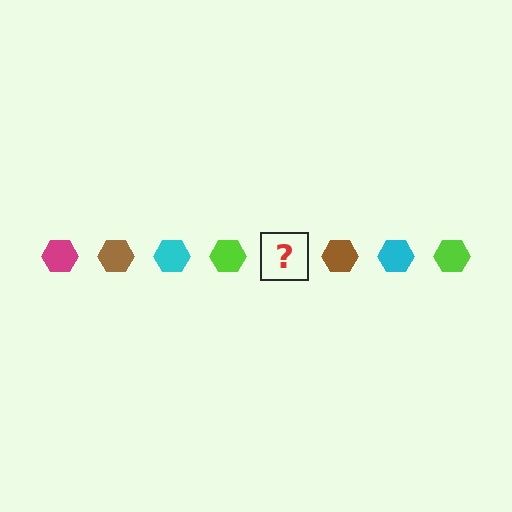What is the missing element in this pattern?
The missing element is a magenta hexagon.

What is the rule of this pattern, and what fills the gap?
The rule is that the pattern cycles through magenta, brown, cyan, lime hexagons. The gap should be filled with a magenta hexagon.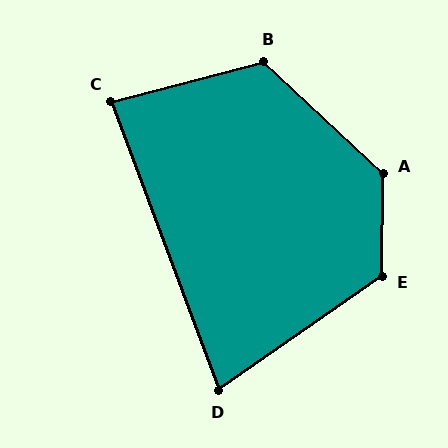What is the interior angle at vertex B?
Approximately 122 degrees (obtuse).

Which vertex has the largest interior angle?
A, at approximately 133 degrees.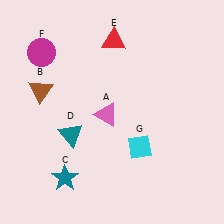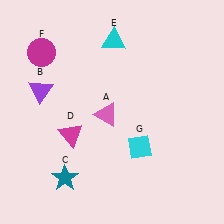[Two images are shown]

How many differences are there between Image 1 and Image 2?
There are 3 differences between the two images.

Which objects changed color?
B changed from brown to purple. D changed from teal to magenta. E changed from red to cyan.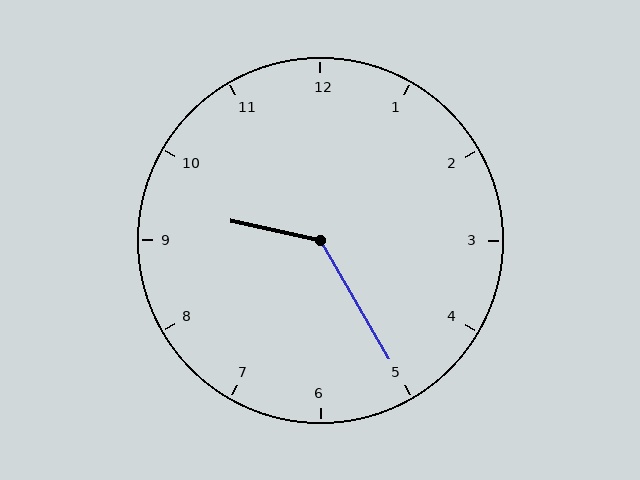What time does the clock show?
9:25.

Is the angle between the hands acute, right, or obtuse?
It is obtuse.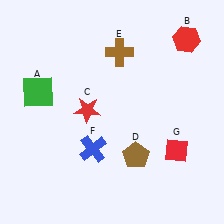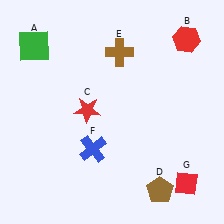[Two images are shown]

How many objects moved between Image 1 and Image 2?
3 objects moved between the two images.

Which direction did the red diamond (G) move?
The red diamond (G) moved down.